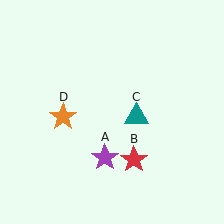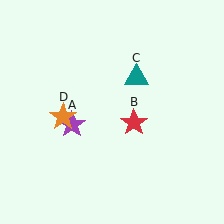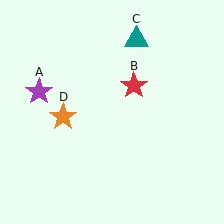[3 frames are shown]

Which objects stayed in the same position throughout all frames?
Orange star (object D) remained stationary.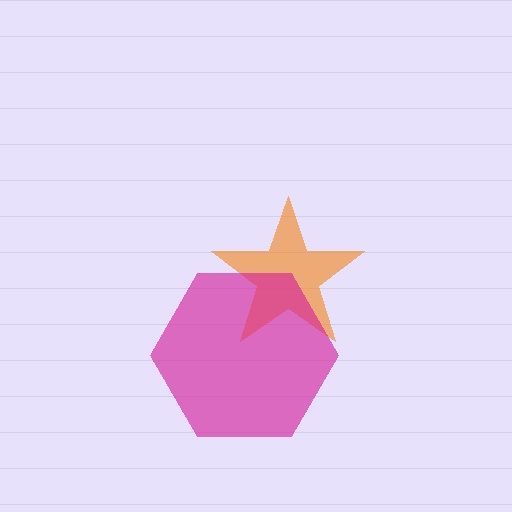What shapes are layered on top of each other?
The layered shapes are: an orange star, a magenta hexagon.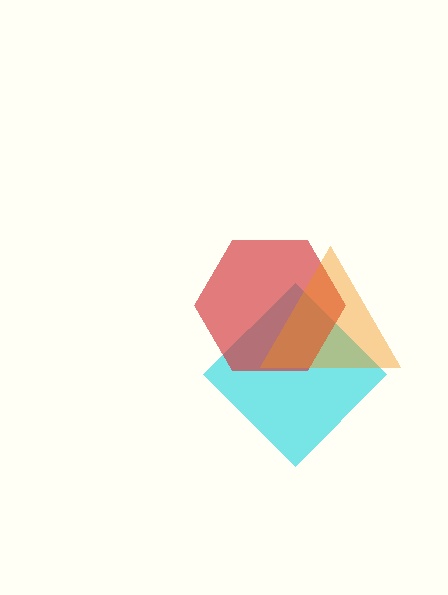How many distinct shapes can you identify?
There are 3 distinct shapes: a cyan diamond, a red hexagon, an orange triangle.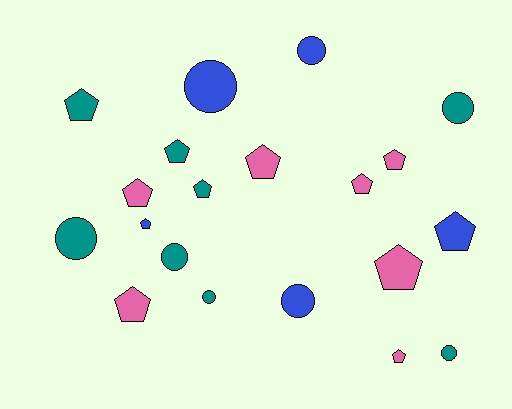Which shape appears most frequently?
Pentagon, with 12 objects.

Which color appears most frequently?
Teal, with 8 objects.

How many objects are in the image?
There are 20 objects.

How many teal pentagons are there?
There are 3 teal pentagons.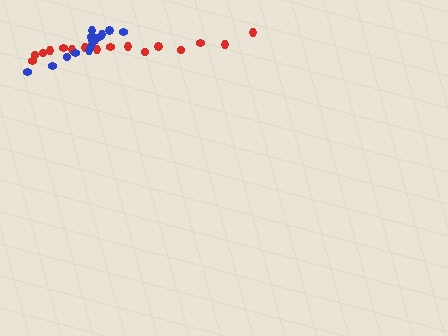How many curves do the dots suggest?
There are 2 distinct paths.